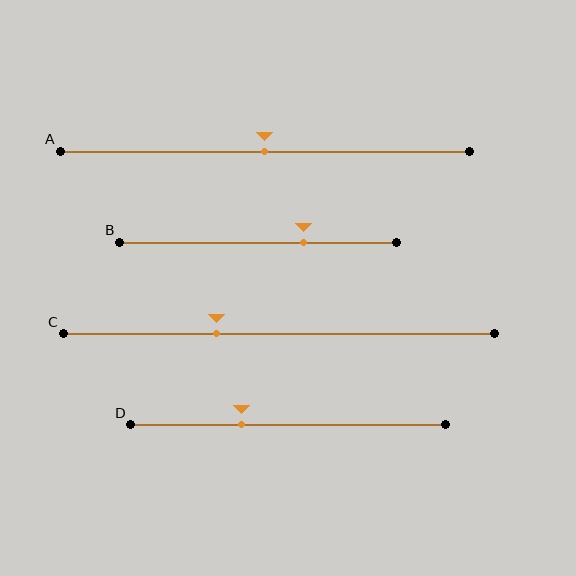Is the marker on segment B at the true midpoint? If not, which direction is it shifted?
No, the marker on segment B is shifted to the right by about 16% of the segment length.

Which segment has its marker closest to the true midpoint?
Segment A has its marker closest to the true midpoint.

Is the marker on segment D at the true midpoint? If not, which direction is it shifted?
No, the marker on segment D is shifted to the left by about 15% of the segment length.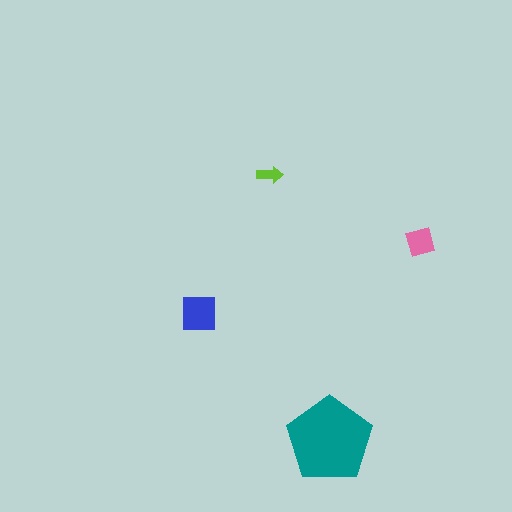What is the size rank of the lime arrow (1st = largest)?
4th.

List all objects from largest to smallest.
The teal pentagon, the blue square, the pink diamond, the lime arrow.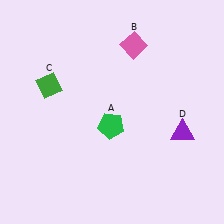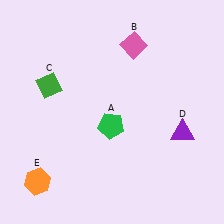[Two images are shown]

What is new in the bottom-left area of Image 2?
An orange hexagon (E) was added in the bottom-left area of Image 2.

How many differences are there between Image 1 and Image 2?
There is 1 difference between the two images.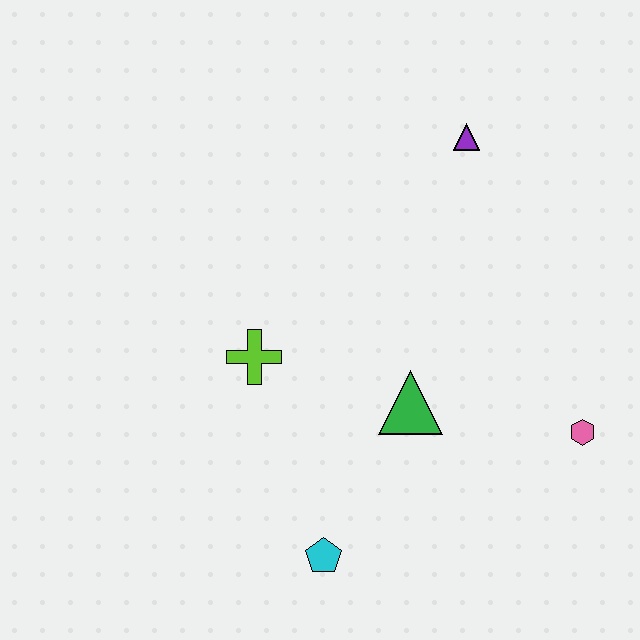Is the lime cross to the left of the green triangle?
Yes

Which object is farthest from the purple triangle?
The cyan pentagon is farthest from the purple triangle.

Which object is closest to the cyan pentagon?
The green triangle is closest to the cyan pentagon.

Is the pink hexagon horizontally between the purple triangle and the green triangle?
No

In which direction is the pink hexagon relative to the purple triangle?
The pink hexagon is below the purple triangle.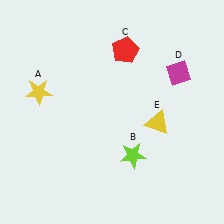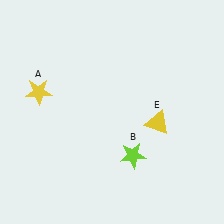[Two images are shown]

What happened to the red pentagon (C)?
The red pentagon (C) was removed in Image 2. It was in the top-right area of Image 1.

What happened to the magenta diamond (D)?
The magenta diamond (D) was removed in Image 2. It was in the top-right area of Image 1.